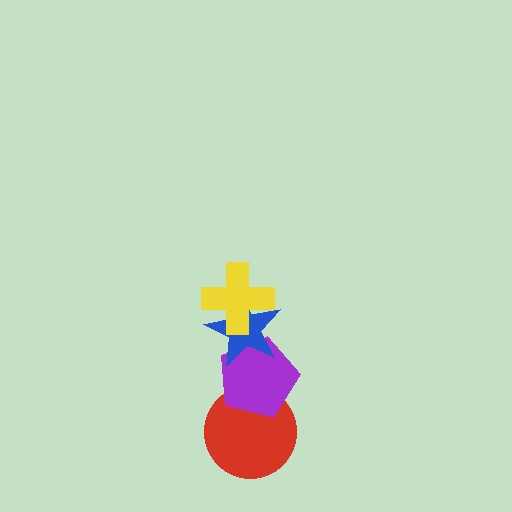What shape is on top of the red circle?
The purple pentagon is on top of the red circle.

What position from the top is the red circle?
The red circle is 4th from the top.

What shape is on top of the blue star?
The yellow cross is on top of the blue star.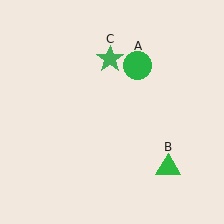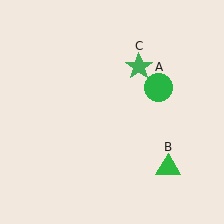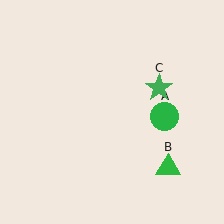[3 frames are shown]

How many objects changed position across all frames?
2 objects changed position: green circle (object A), green star (object C).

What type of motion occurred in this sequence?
The green circle (object A), green star (object C) rotated clockwise around the center of the scene.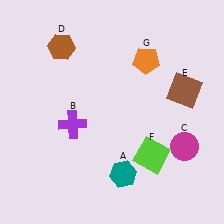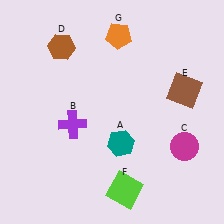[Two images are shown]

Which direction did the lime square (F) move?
The lime square (F) moved down.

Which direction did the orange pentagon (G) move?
The orange pentagon (G) moved left.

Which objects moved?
The objects that moved are: the teal hexagon (A), the lime square (F), the orange pentagon (G).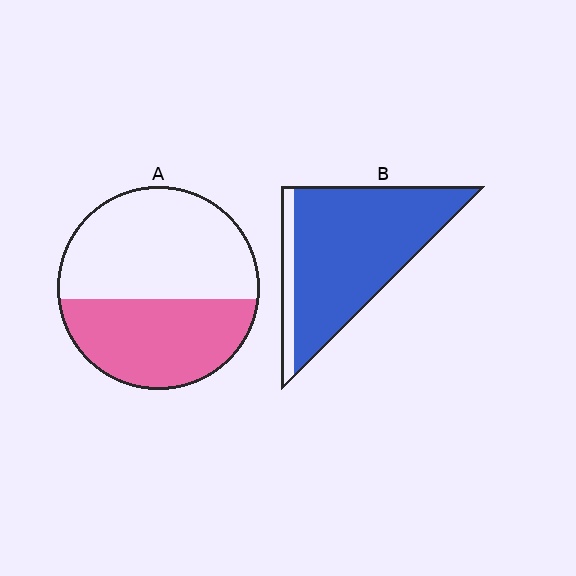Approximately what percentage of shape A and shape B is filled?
A is approximately 45% and B is approximately 90%.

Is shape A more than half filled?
No.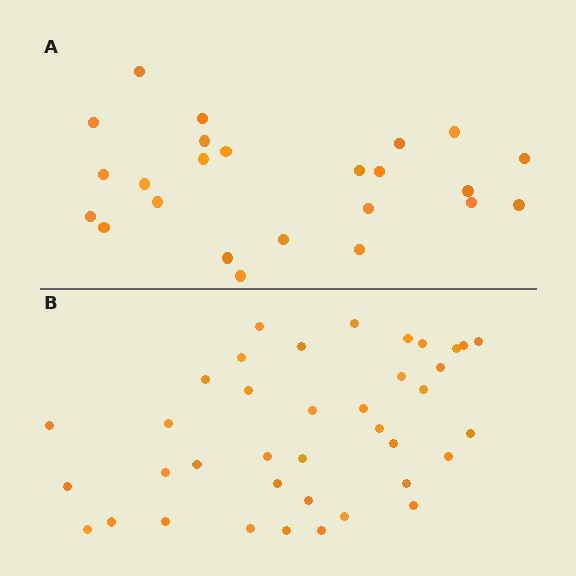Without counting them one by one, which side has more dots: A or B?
Region B (the bottom region) has more dots.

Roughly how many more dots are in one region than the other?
Region B has approximately 15 more dots than region A.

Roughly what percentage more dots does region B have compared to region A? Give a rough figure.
About 60% more.